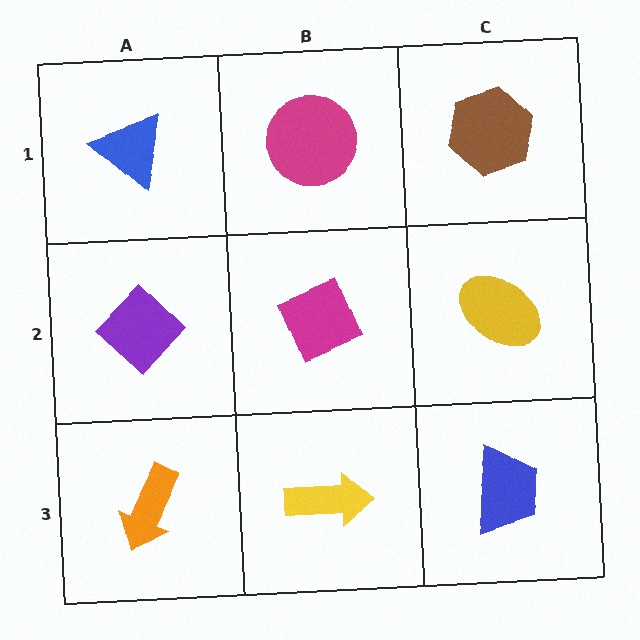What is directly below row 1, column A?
A purple diamond.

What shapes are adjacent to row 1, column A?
A purple diamond (row 2, column A), a magenta circle (row 1, column B).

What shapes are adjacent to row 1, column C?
A yellow ellipse (row 2, column C), a magenta circle (row 1, column B).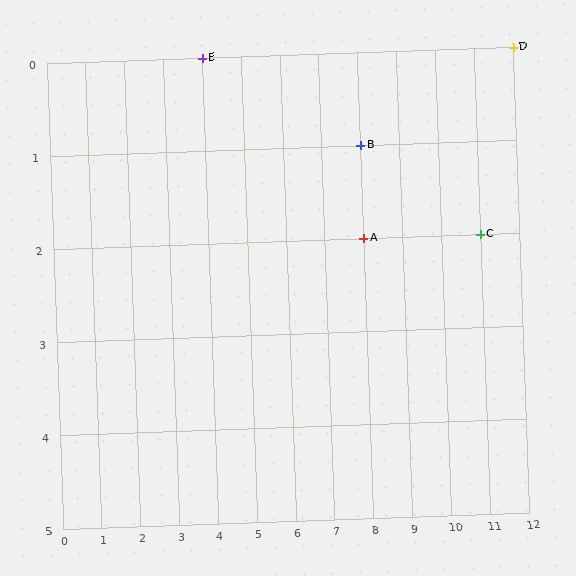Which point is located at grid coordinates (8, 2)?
Point A is at (8, 2).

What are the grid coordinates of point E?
Point E is at grid coordinates (4, 0).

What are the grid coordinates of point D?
Point D is at grid coordinates (12, 0).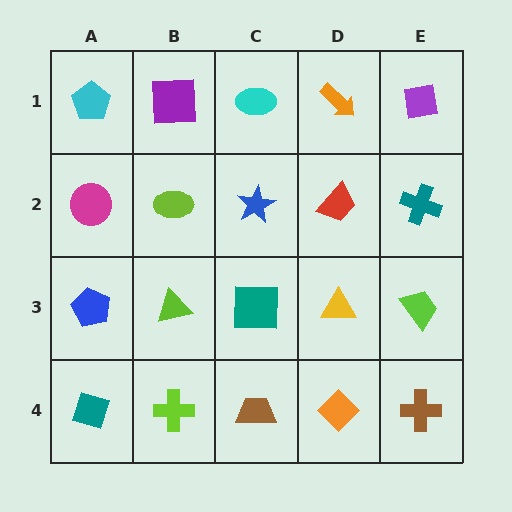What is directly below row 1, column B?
A lime ellipse.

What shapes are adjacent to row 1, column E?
A teal cross (row 2, column E), an orange arrow (row 1, column D).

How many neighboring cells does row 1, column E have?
2.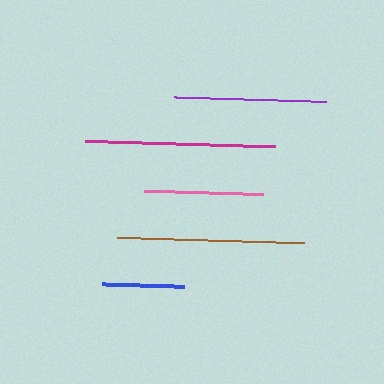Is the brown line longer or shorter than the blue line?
The brown line is longer than the blue line.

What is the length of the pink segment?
The pink segment is approximately 120 pixels long.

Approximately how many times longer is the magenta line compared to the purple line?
The magenta line is approximately 1.3 times the length of the purple line.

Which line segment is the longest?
The magenta line is the longest at approximately 190 pixels.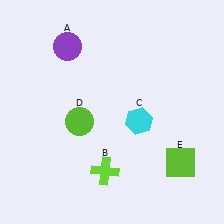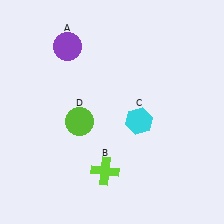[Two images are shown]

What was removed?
The lime square (E) was removed in Image 2.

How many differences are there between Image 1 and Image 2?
There is 1 difference between the two images.